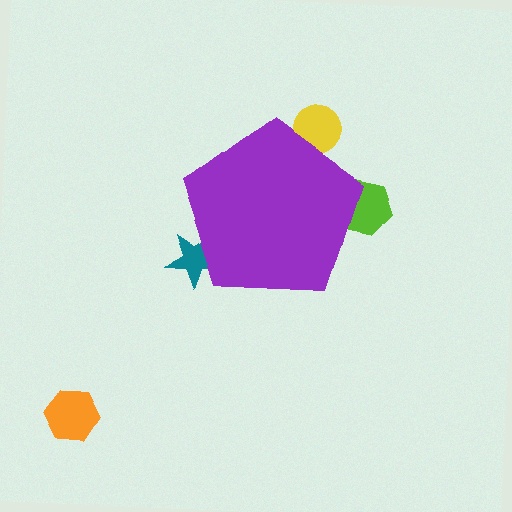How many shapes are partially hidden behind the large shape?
3 shapes are partially hidden.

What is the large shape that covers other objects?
A purple pentagon.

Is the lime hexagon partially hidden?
Yes, the lime hexagon is partially hidden behind the purple pentagon.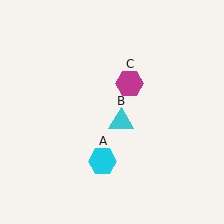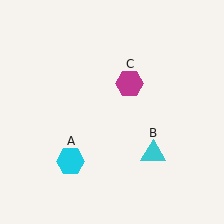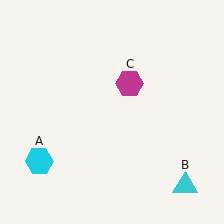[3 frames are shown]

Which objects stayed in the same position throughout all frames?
Magenta hexagon (object C) remained stationary.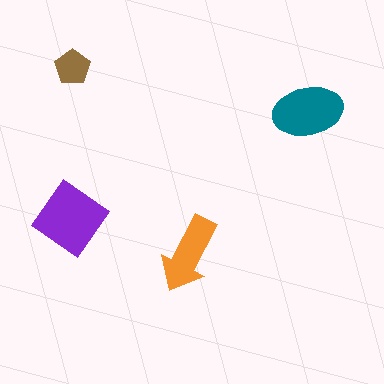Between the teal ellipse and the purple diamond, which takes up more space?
The purple diamond.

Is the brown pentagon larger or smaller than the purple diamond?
Smaller.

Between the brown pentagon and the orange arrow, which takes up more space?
The orange arrow.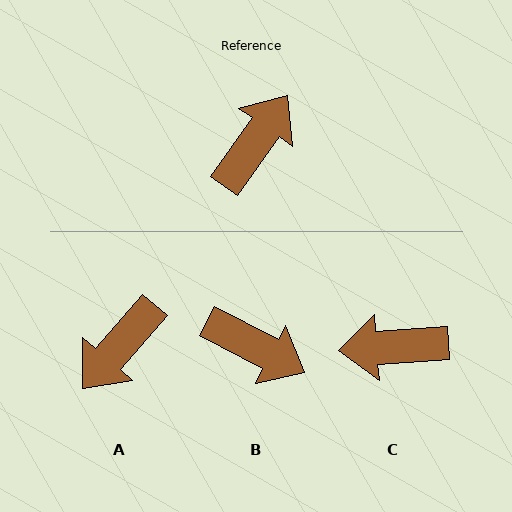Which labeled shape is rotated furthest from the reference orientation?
A, about 174 degrees away.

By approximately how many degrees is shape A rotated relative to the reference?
Approximately 174 degrees counter-clockwise.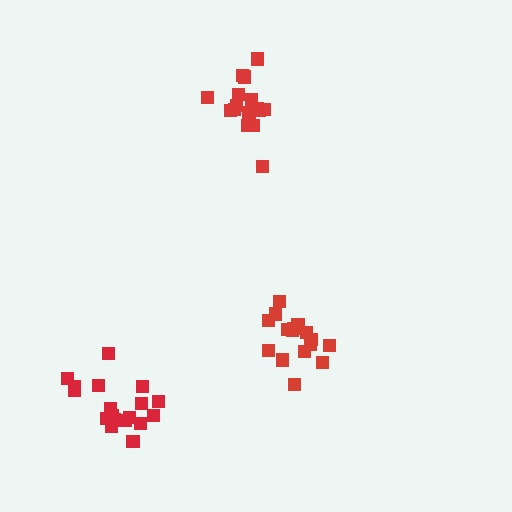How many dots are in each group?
Group 1: 16 dots, Group 2: 16 dots, Group 3: 18 dots (50 total).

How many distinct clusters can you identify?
There are 3 distinct clusters.